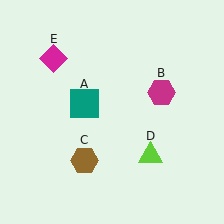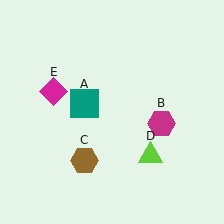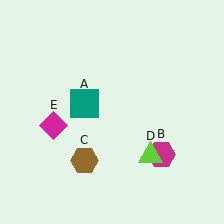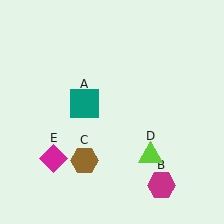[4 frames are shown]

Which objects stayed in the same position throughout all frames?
Teal square (object A) and brown hexagon (object C) and lime triangle (object D) remained stationary.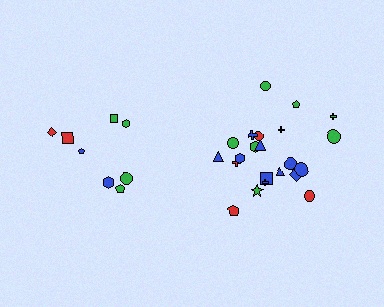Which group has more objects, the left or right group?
The right group.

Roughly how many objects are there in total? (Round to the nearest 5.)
Roughly 30 objects in total.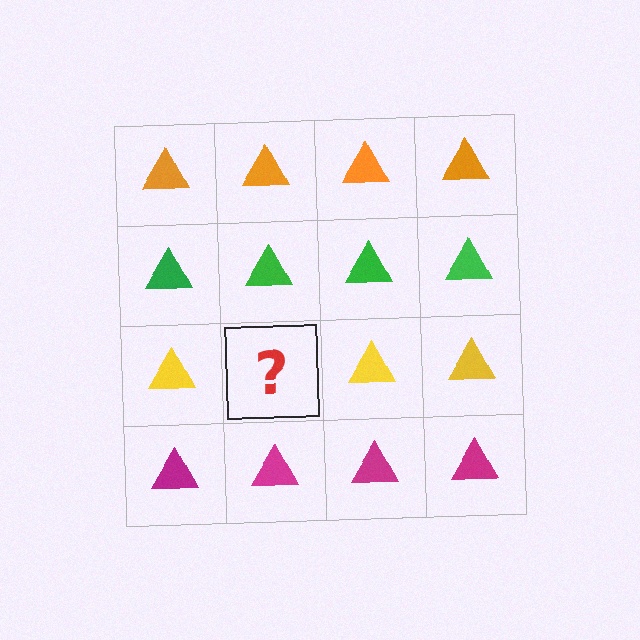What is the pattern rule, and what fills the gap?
The rule is that each row has a consistent color. The gap should be filled with a yellow triangle.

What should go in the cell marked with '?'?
The missing cell should contain a yellow triangle.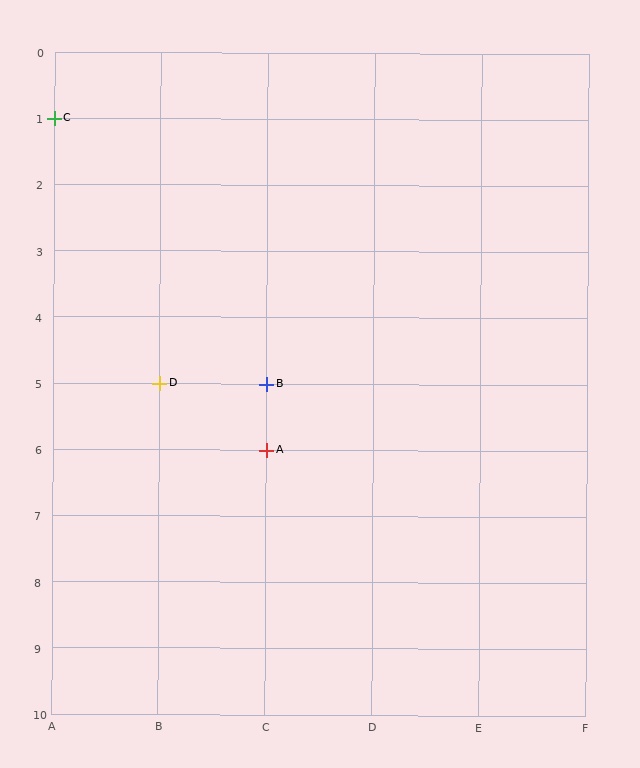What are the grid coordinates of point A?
Point A is at grid coordinates (C, 6).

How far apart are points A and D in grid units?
Points A and D are 1 column and 1 row apart (about 1.4 grid units diagonally).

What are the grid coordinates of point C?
Point C is at grid coordinates (A, 1).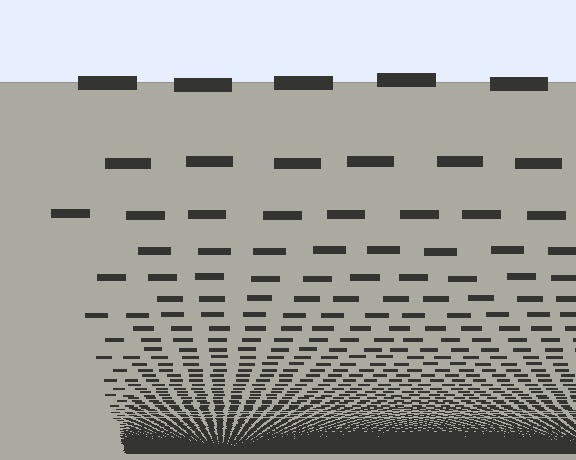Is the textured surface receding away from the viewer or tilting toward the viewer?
The surface appears to tilt toward the viewer. Texture elements get larger and sparser toward the top.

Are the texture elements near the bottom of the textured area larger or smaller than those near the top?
Smaller. The gradient is inverted — elements near the bottom are smaller and denser.